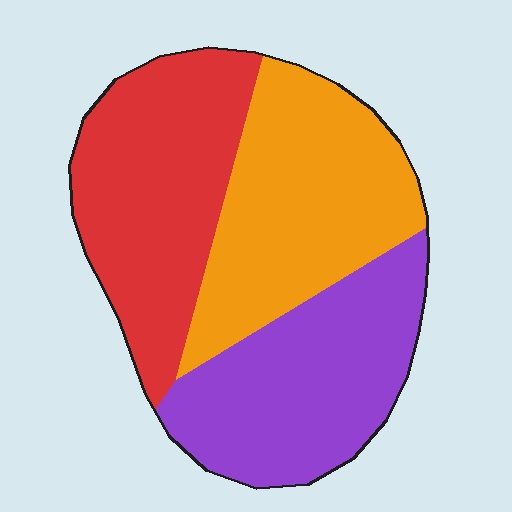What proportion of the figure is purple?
Purple takes up about one third (1/3) of the figure.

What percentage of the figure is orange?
Orange covers around 35% of the figure.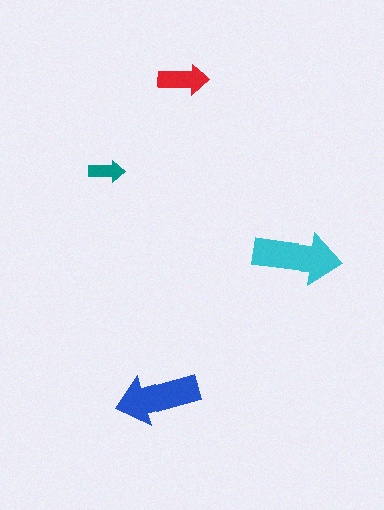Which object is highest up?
The red arrow is topmost.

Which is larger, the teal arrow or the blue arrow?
The blue one.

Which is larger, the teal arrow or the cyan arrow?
The cyan one.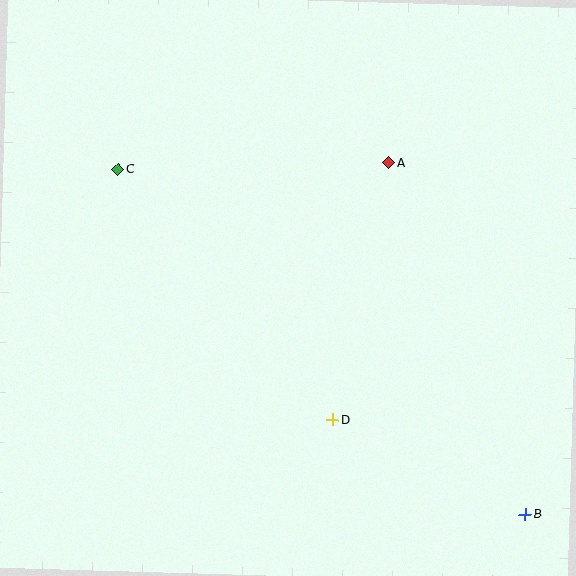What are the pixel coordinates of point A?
Point A is at (388, 163).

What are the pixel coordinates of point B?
Point B is at (525, 514).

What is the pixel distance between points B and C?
The distance between B and C is 534 pixels.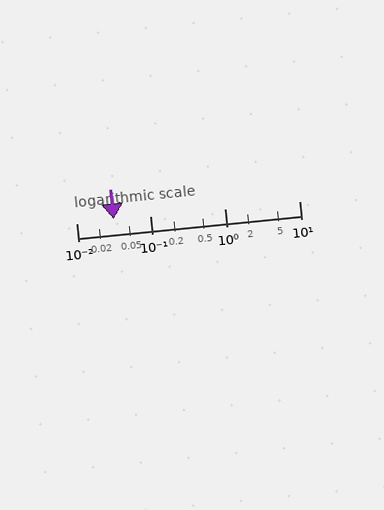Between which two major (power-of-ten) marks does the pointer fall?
The pointer is between 0.01 and 0.1.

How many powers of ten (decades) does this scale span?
The scale spans 3 decades, from 0.01 to 10.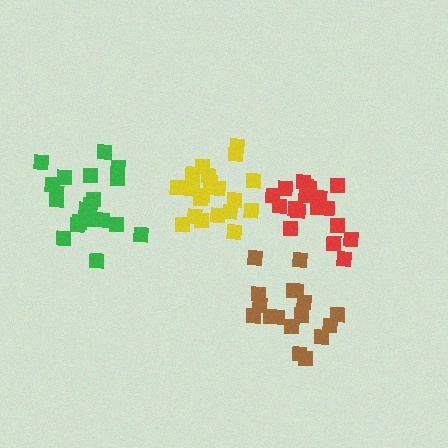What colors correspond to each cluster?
The clusters are colored: yellow, red, green, brown.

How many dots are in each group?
Group 1: 20 dots, Group 2: 19 dots, Group 3: 20 dots, Group 4: 17 dots (76 total).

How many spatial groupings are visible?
There are 4 spatial groupings.